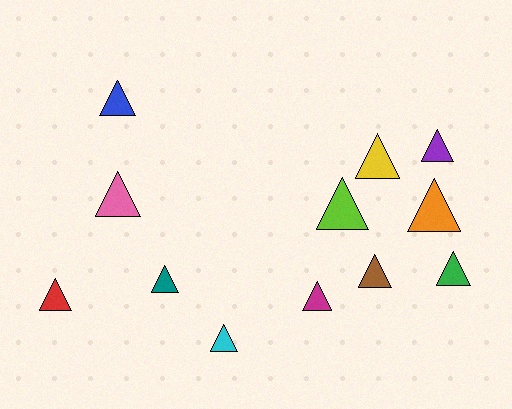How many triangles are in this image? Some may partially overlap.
There are 12 triangles.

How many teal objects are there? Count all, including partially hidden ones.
There is 1 teal object.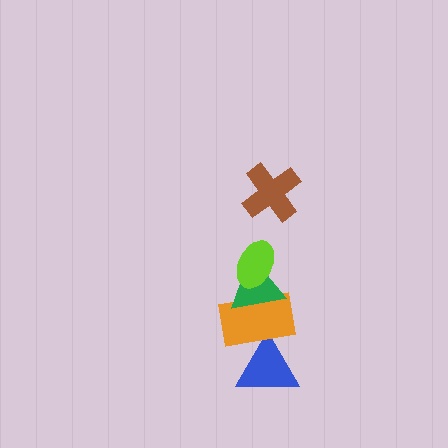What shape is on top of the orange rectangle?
The green triangle is on top of the orange rectangle.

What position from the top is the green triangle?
The green triangle is 3rd from the top.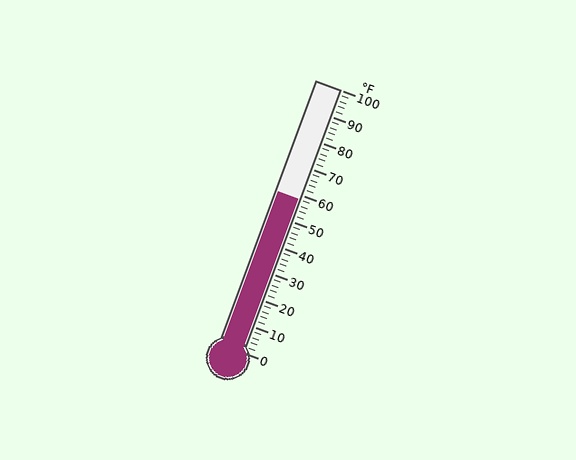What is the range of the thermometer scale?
The thermometer scale ranges from 0°F to 100°F.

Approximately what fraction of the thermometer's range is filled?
The thermometer is filled to approximately 60% of its range.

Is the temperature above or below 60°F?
The temperature is below 60°F.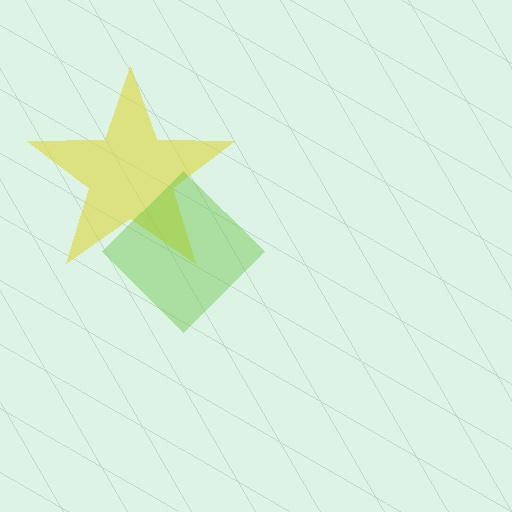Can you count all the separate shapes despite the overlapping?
Yes, there are 2 separate shapes.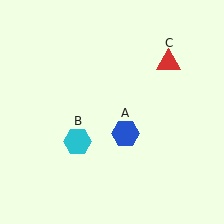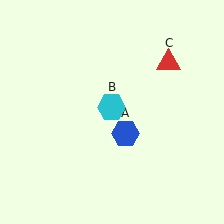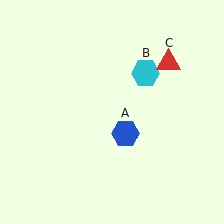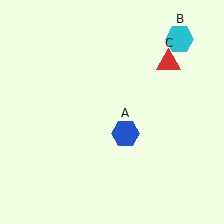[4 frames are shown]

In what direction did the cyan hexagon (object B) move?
The cyan hexagon (object B) moved up and to the right.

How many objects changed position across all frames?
1 object changed position: cyan hexagon (object B).